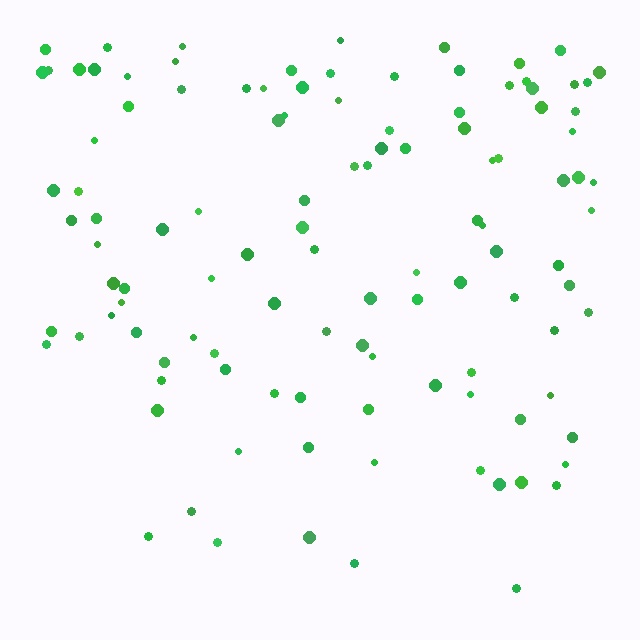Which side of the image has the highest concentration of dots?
The top.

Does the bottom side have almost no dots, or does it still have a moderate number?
Still a moderate number, just noticeably fewer than the top.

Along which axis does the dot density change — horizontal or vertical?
Vertical.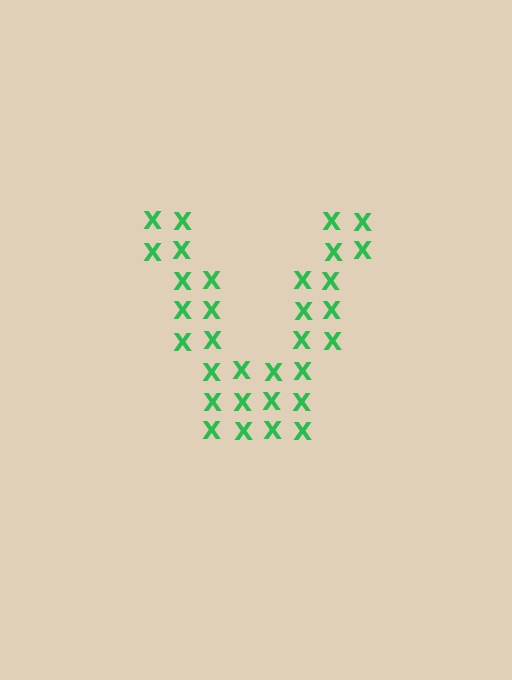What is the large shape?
The large shape is the letter V.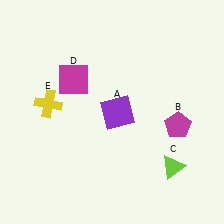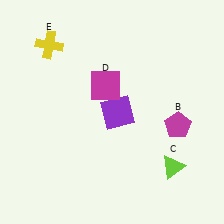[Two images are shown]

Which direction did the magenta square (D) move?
The magenta square (D) moved right.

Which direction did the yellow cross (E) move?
The yellow cross (E) moved up.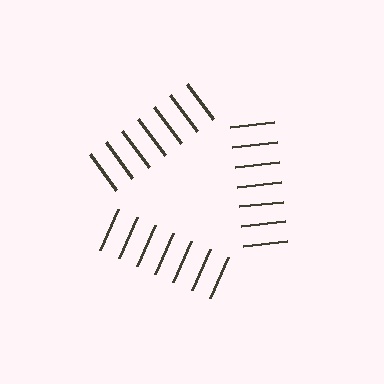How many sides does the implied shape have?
3 sides — the line-ends trace a triangle.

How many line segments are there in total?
21 — 7 along each of the 3 edges.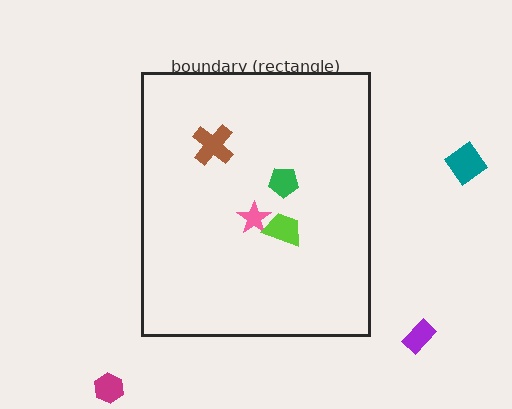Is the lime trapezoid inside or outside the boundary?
Inside.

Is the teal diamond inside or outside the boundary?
Outside.